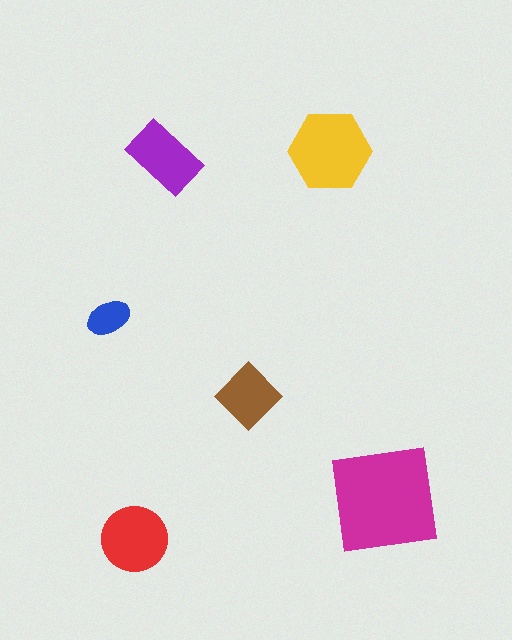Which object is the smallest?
The blue ellipse.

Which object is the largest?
The magenta square.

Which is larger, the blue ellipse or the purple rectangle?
The purple rectangle.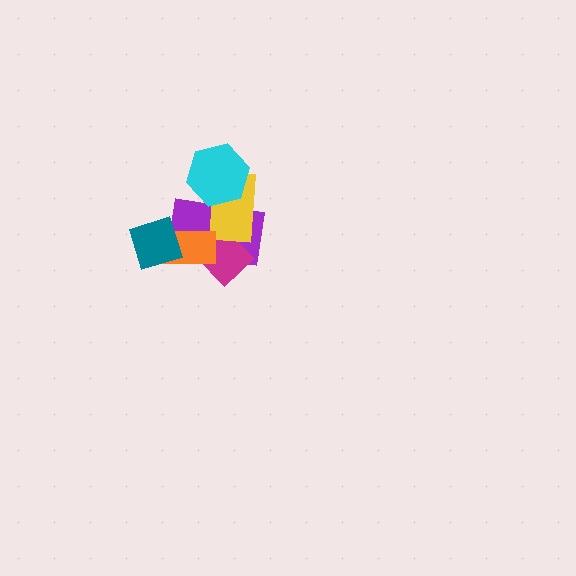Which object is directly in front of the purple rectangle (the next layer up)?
The magenta diamond is directly in front of the purple rectangle.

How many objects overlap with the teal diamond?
2 objects overlap with the teal diamond.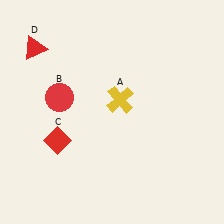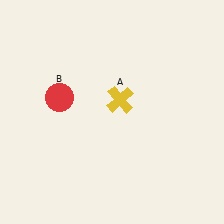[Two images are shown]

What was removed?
The red diamond (C), the red triangle (D) were removed in Image 2.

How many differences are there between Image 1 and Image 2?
There are 2 differences between the two images.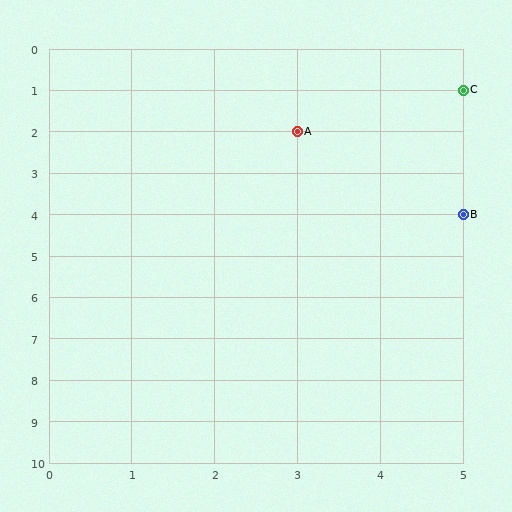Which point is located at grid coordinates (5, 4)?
Point B is at (5, 4).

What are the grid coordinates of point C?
Point C is at grid coordinates (5, 1).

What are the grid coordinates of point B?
Point B is at grid coordinates (5, 4).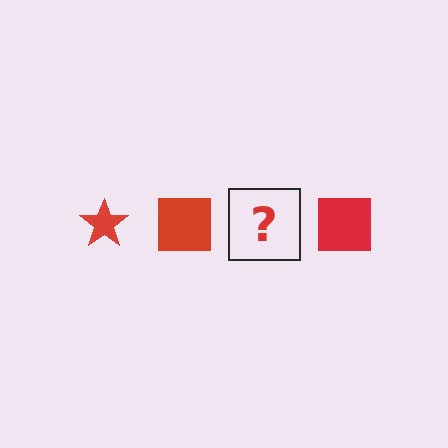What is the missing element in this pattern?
The missing element is a red star.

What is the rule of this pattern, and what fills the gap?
The rule is that the pattern cycles through star, square shapes in red. The gap should be filled with a red star.